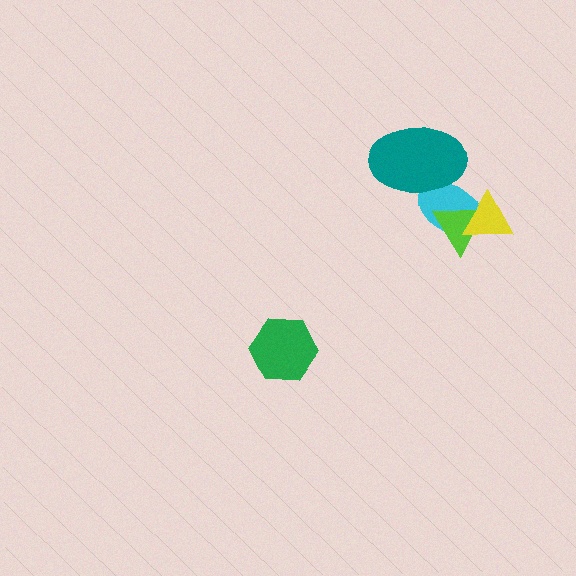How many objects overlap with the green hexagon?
0 objects overlap with the green hexagon.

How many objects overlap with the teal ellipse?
1 object overlaps with the teal ellipse.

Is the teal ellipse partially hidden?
No, no other shape covers it.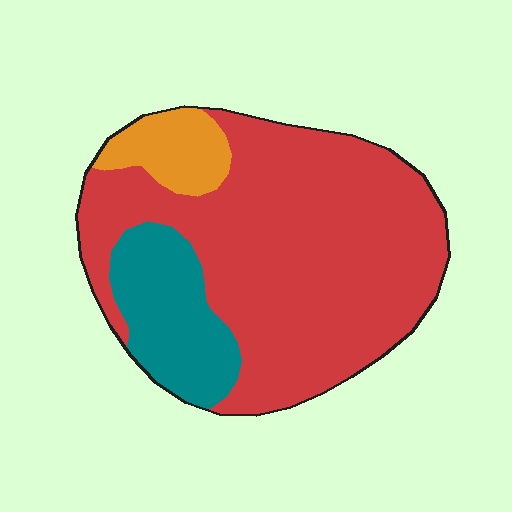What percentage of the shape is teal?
Teal covers roughly 20% of the shape.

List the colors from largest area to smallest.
From largest to smallest: red, teal, orange.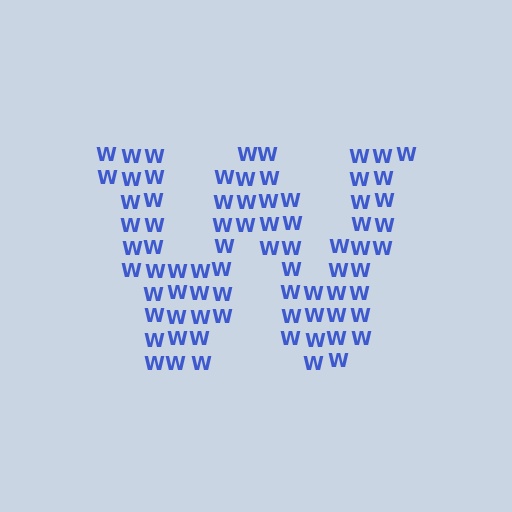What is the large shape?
The large shape is the letter W.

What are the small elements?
The small elements are letter W's.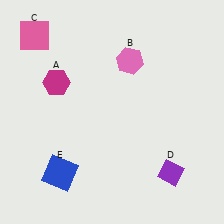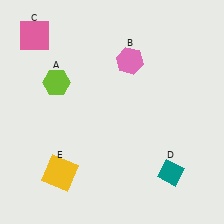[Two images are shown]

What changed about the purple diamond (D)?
In Image 1, D is purple. In Image 2, it changed to teal.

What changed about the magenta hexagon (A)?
In Image 1, A is magenta. In Image 2, it changed to lime.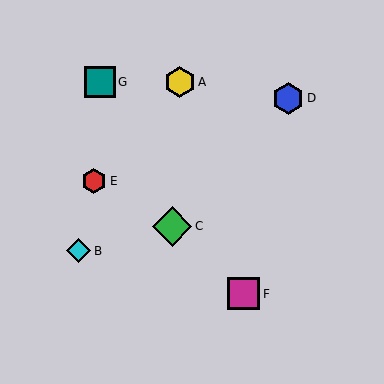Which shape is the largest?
The green diamond (labeled C) is the largest.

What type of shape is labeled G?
Shape G is a teal square.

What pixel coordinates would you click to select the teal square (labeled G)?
Click at (100, 82) to select the teal square G.